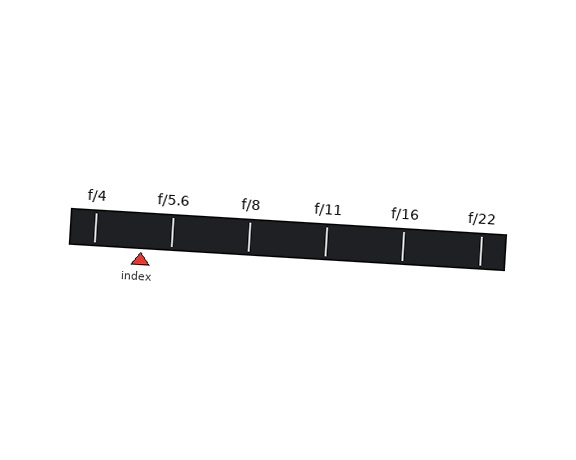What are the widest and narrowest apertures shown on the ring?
The widest aperture shown is f/4 and the narrowest is f/22.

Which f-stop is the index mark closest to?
The index mark is closest to f/5.6.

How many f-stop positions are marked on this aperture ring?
There are 6 f-stop positions marked.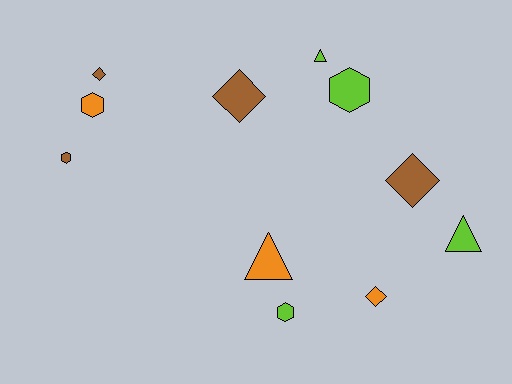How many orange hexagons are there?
There is 1 orange hexagon.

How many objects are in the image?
There are 11 objects.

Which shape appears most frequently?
Hexagon, with 4 objects.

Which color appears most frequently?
Brown, with 4 objects.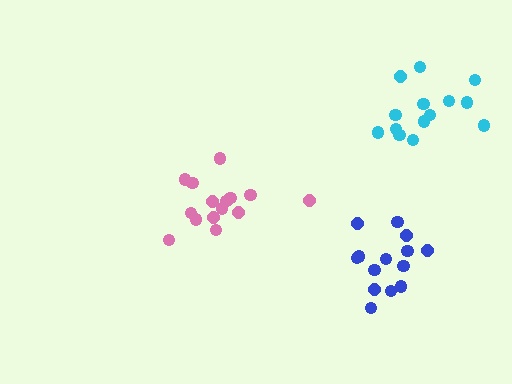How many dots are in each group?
Group 1: 15 dots, Group 2: 14 dots, Group 3: 14 dots (43 total).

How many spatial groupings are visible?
There are 3 spatial groupings.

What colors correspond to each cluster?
The clusters are colored: pink, cyan, blue.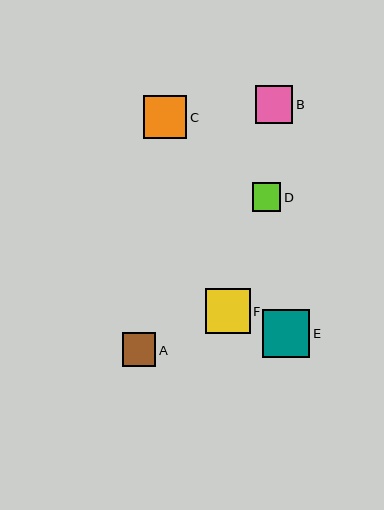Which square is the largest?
Square E is the largest with a size of approximately 47 pixels.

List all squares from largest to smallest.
From largest to smallest: E, F, C, B, A, D.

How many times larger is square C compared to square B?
Square C is approximately 1.1 times the size of square B.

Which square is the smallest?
Square D is the smallest with a size of approximately 29 pixels.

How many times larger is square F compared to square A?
Square F is approximately 1.3 times the size of square A.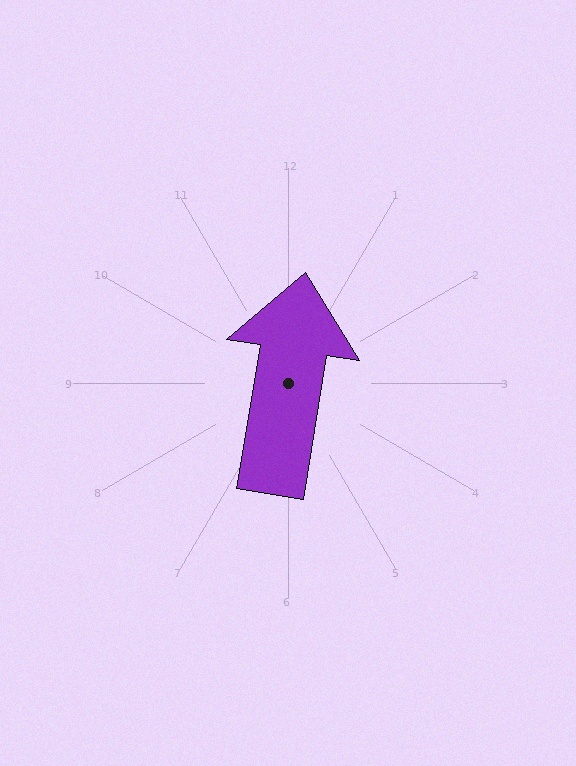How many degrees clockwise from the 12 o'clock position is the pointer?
Approximately 9 degrees.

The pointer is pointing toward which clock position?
Roughly 12 o'clock.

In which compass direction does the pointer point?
North.